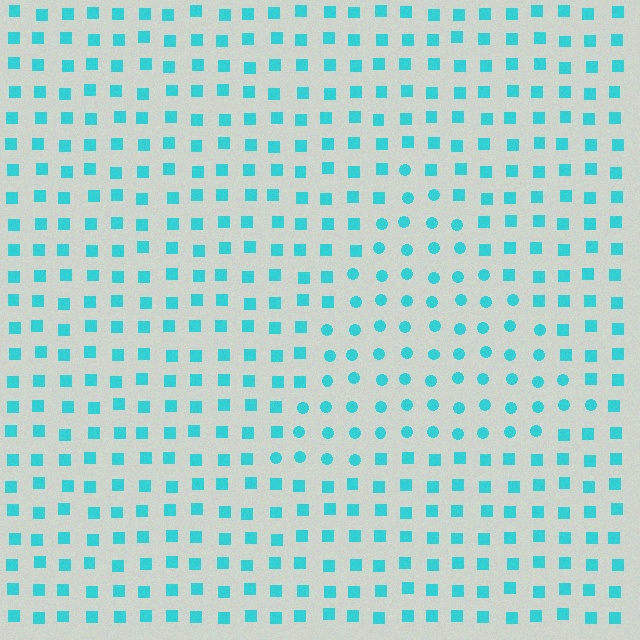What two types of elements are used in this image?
The image uses circles inside the triangle region and squares outside it.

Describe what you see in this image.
The image is filled with small cyan elements arranged in a uniform grid. A triangle-shaped region contains circles, while the surrounding area contains squares. The boundary is defined purely by the change in element shape.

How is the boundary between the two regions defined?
The boundary is defined by a change in element shape: circles inside vs. squares outside. All elements share the same color and spacing.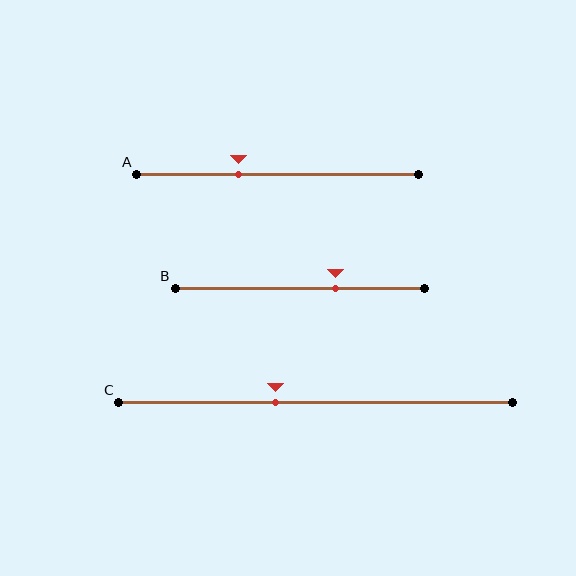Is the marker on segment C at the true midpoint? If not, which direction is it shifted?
No, the marker on segment C is shifted to the left by about 10% of the segment length.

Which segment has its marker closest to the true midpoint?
Segment C has its marker closest to the true midpoint.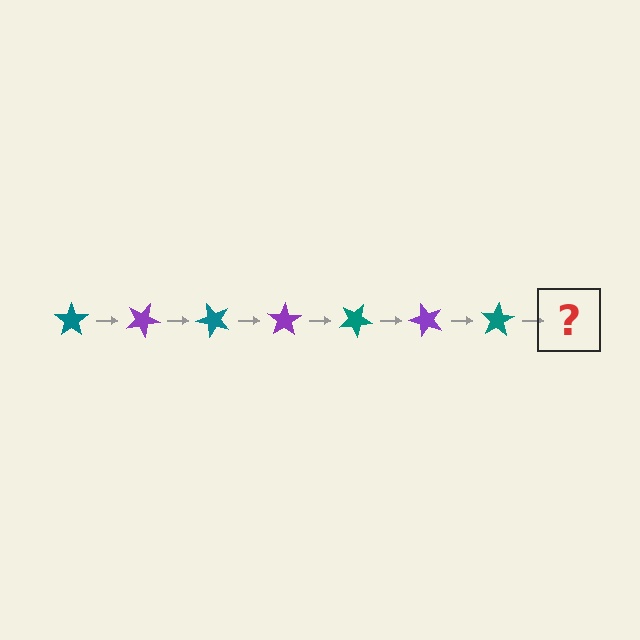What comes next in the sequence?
The next element should be a purple star, rotated 175 degrees from the start.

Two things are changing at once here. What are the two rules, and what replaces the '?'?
The two rules are that it rotates 25 degrees each step and the color cycles through teal and purple. The '?' should be a purple star, rotated 175 degrees from the start.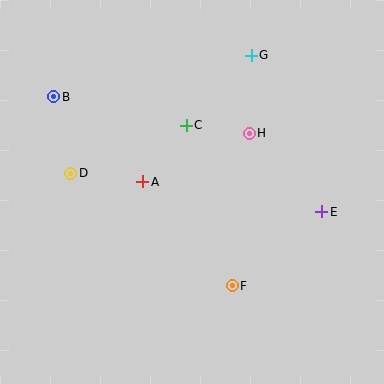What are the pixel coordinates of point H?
Point H is at (249, 133).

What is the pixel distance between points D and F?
The distance between D and F is 196 pixels.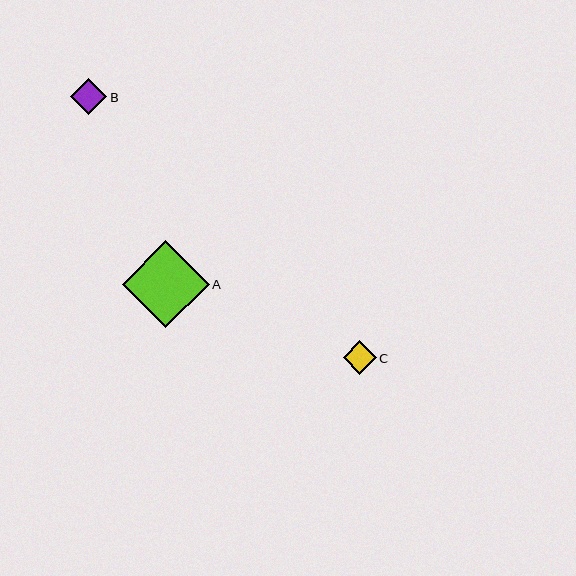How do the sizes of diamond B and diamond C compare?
Diamond B and diamond C are approximately the same size.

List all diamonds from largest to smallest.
From largest to smallest: A, B, C.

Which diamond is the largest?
Diamond A is the largest with a size of approximately 87 pixels.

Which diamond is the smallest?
Diamond C is the smallest with a size of approximately 33 pixels.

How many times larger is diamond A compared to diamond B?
Diamond A is approximately 2.4 times the size of diamond B.